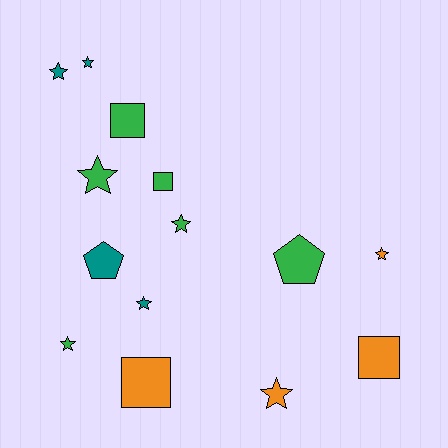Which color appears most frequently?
Green, with 6 objects.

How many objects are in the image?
There are 14 objects.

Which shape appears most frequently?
Star, with 8 objects.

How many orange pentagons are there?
There are no orange pentagons.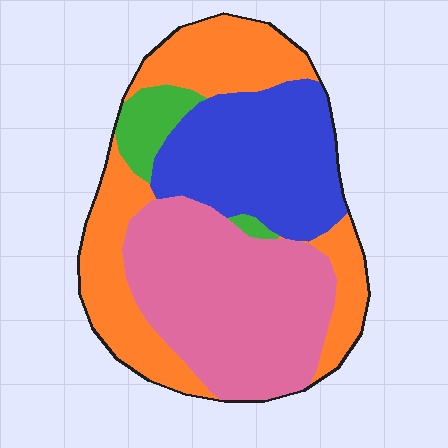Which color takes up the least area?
Green, at roughly 5%.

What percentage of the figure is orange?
Orange takes up about one third (1/3) of the figure.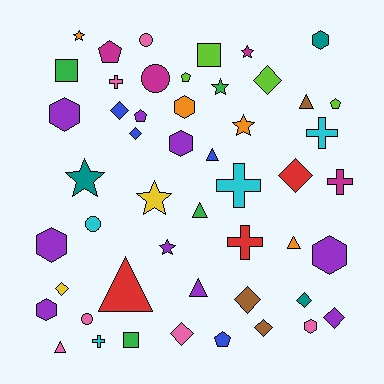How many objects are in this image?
There are 50 objects.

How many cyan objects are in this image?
There are 4 cyan objects.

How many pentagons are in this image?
There are 5 pentagons.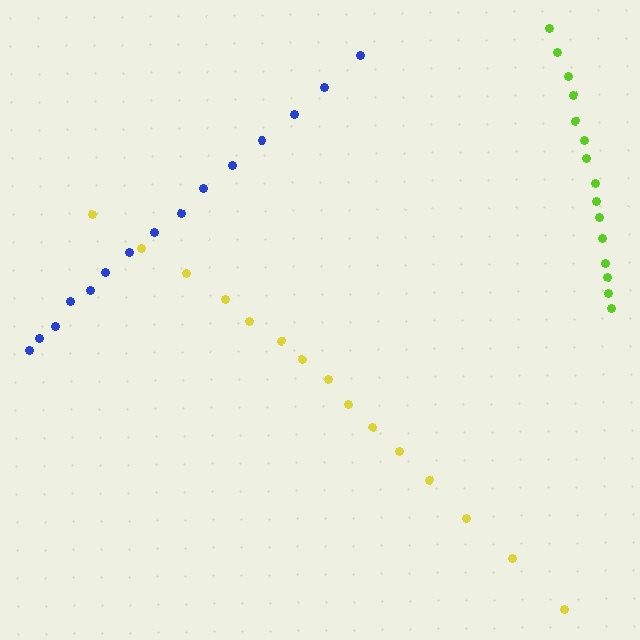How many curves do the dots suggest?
There are 3 distinct paths.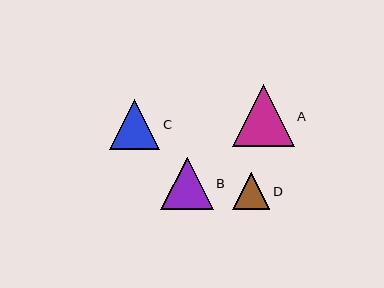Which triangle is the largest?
Triangle A is the largest with a size of approximately 62 pixels.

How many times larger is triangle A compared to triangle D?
Triangle A is approximately 1.7 times the size of triangle D.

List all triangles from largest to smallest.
From largest to smallest: A, B, C, D.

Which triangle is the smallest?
Triangle D is the smallest with a size of approximately 37 pixels.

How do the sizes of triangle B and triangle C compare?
Triangle B and triangle C are approximately the same size.